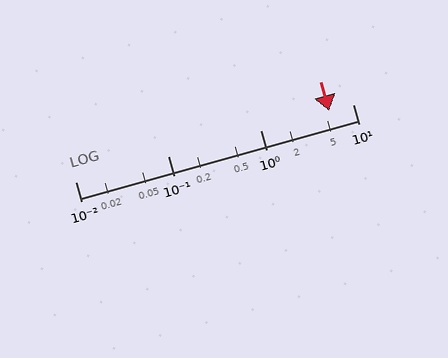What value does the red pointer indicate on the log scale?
The pointer indicates approximately 5.6.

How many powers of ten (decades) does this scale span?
The scale spans 3 decades, from 0.01 to 10.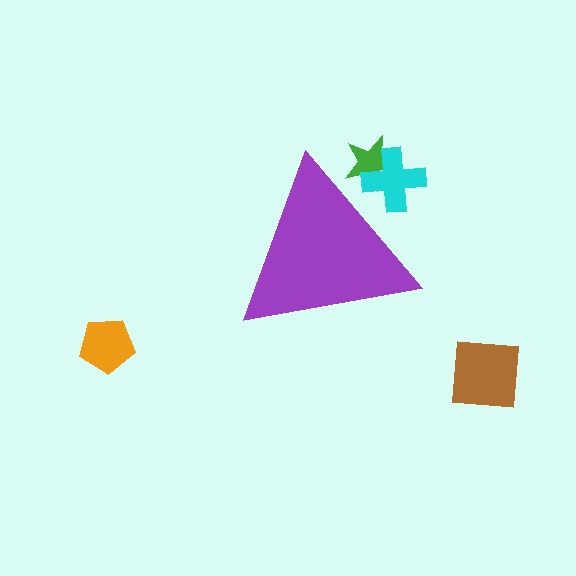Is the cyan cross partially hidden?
Yes, the cyan cross is partially hidden behind the purple triangle.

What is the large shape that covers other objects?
A purple triangle.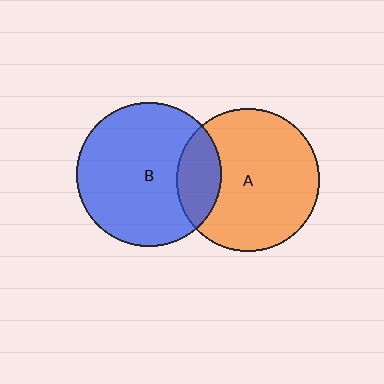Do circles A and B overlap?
Yes.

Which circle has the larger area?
Circle B (blue).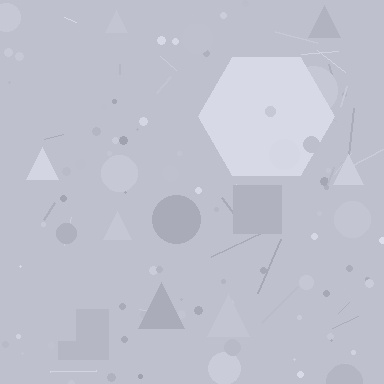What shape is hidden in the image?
A hexagon is hidden in the image.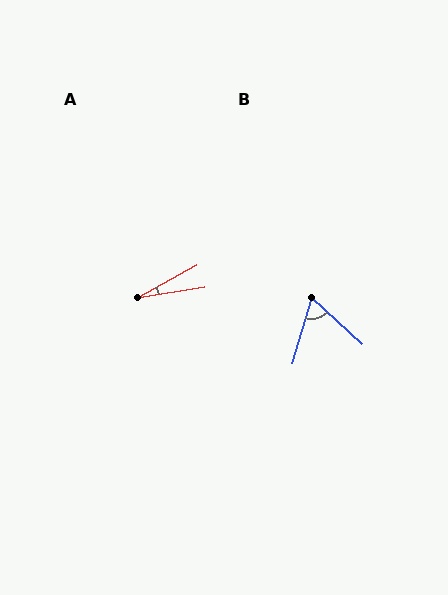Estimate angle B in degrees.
Approximately 64 degrees.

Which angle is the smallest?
A, at approximately 20 degrees.